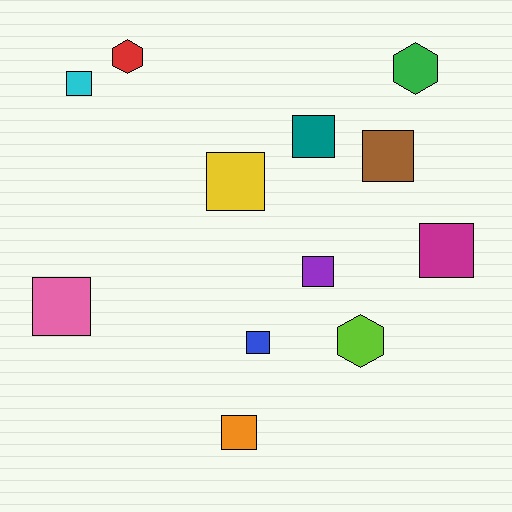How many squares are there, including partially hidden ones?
There are 9 squares.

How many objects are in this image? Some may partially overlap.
There are 12 objects.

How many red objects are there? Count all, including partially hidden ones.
There is 1 red object.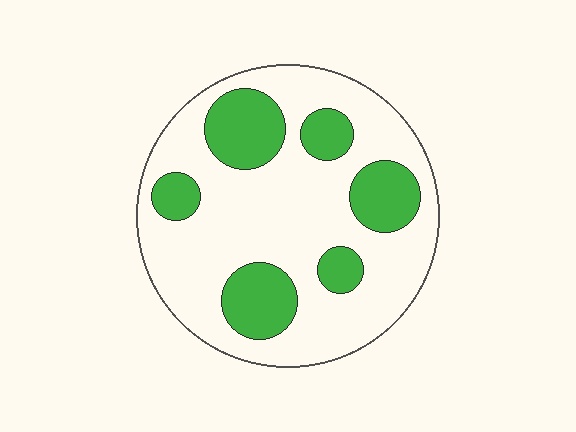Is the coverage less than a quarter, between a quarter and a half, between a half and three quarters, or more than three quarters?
Between a quarter and a half.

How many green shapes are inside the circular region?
6.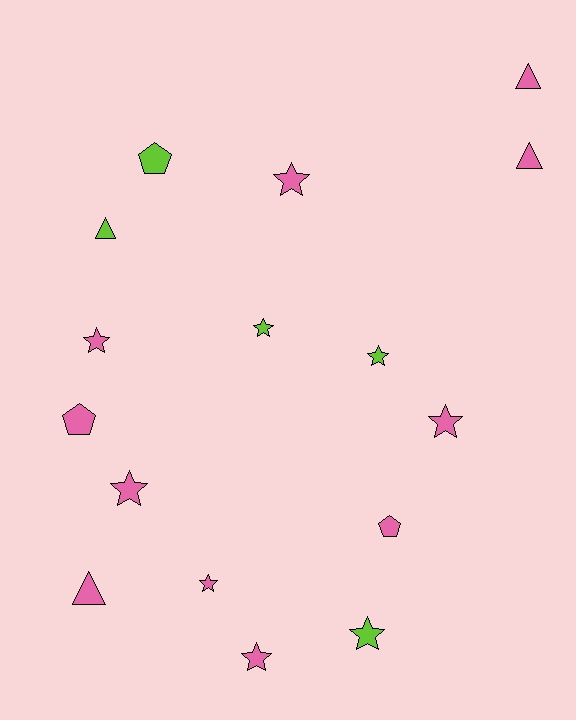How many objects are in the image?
There are 16 objects.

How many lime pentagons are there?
There is 1 lime pentagon.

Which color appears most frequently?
Pink, with 11 objects.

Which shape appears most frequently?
Star, with 9 objects.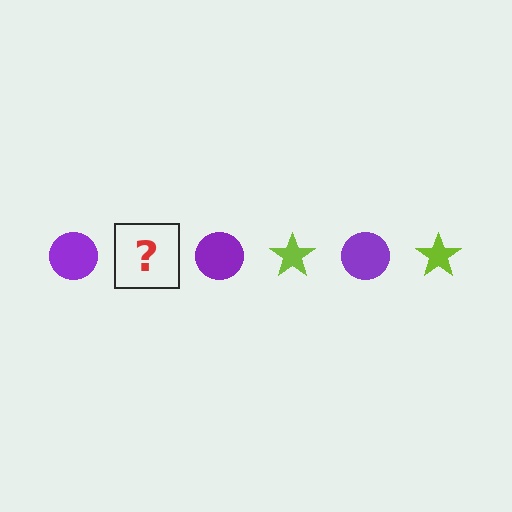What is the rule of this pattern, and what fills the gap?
The rule is that the pattern alternates between purple circle and lime star. The gap should be filled with a lime star.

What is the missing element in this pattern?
The missing element is a lime star.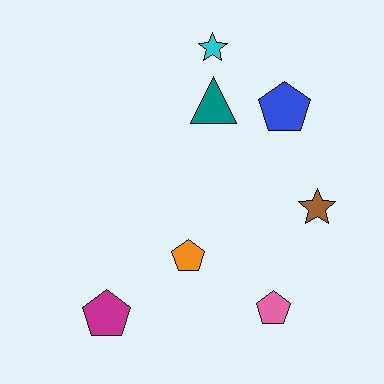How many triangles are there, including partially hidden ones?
There is 1 triangle.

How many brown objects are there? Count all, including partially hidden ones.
There is 1 brown object.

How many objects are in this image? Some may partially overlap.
There are 7 objects.